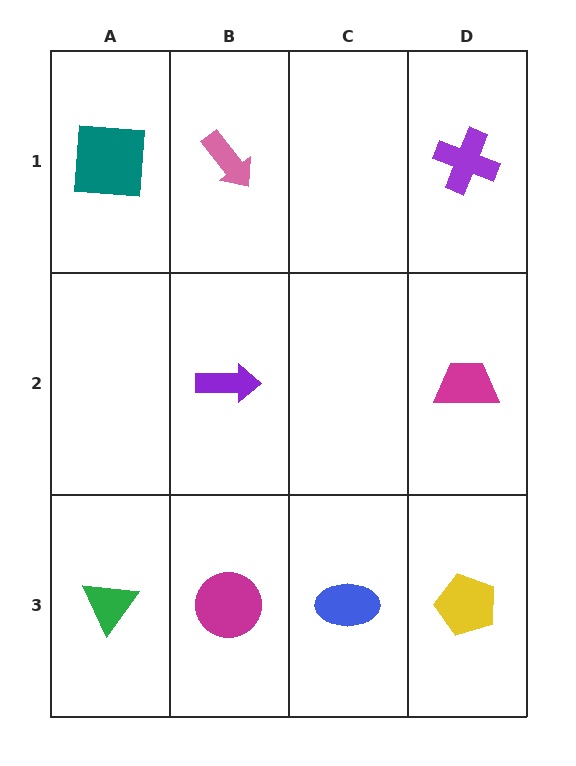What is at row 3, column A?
A green triangle.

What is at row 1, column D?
A purple cross.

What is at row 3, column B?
A magenta circle.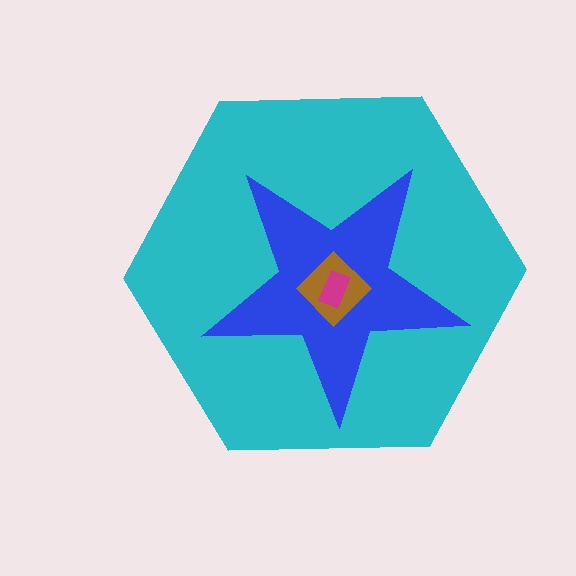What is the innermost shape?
The magenta rectangle.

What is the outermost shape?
The cyan hexagon.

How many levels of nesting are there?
4.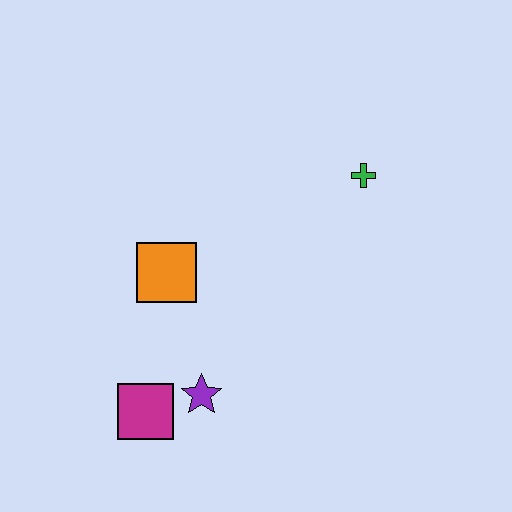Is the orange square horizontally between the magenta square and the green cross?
Yes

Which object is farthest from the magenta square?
The green cross is farthest from the magenta square.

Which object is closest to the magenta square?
The purple star is closest to the magenta square.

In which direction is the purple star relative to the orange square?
The purple star is below the orange square.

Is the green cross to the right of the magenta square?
Yes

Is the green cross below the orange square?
No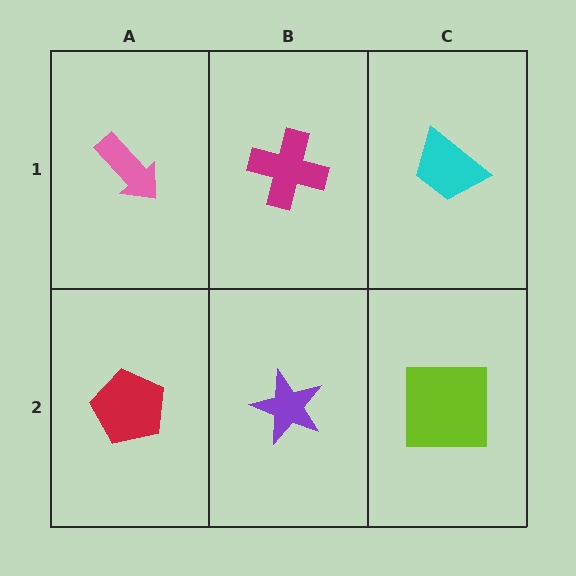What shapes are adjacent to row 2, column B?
A magenta cross (row 1, column B), a red pentagon (row 2, column A), a lime square (row 2, column C).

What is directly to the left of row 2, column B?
A red pentagon.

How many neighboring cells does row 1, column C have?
2.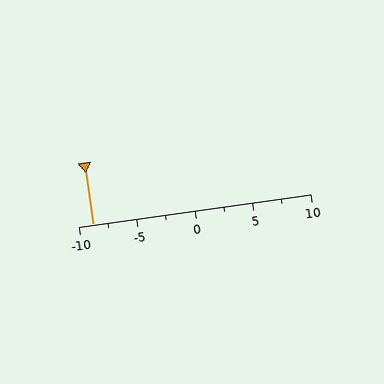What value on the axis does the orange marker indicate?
The marker indicates approximately -8.8.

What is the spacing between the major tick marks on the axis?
The major ticks are spaced 5 apart.